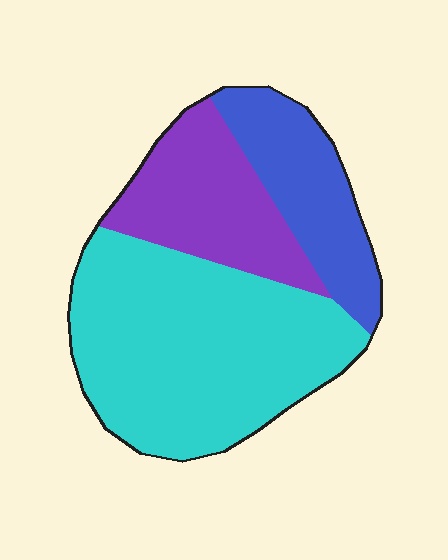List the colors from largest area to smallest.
From largest to smallest: cyan, purple, blue.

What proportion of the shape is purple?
Purple covers about 25% of the shape.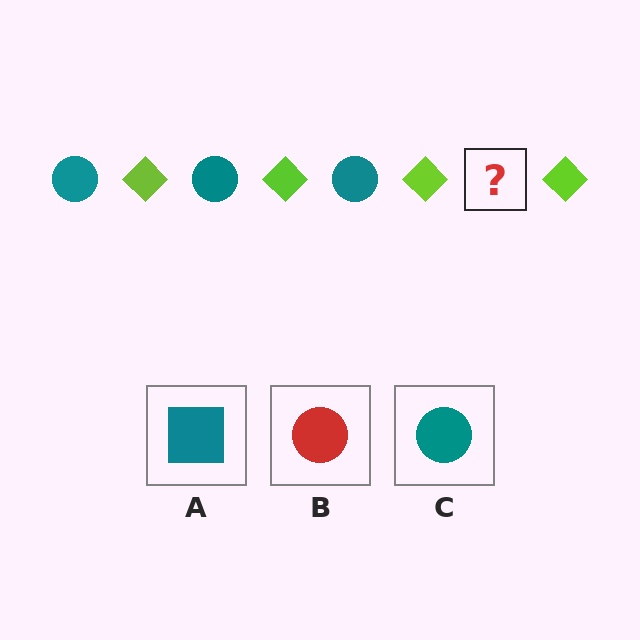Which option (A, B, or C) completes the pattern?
C.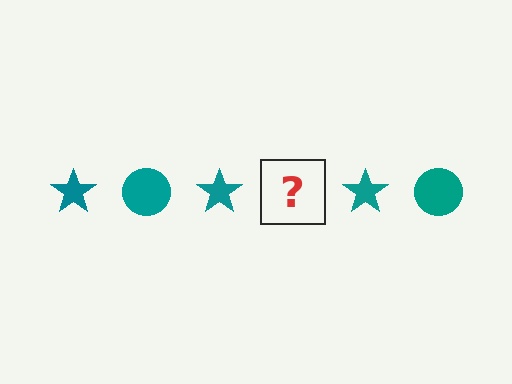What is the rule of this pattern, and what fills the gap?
The rule is that the pattern cycles through star, circle shapes in teal. The gap should be filled with a teal circle.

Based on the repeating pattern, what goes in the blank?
The blank should be a teal circle.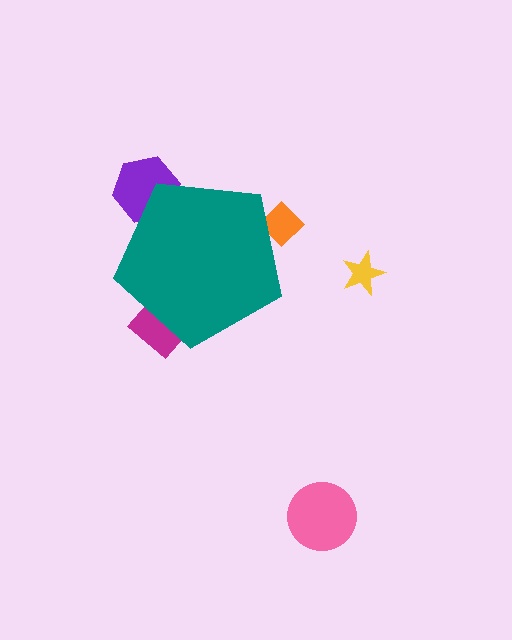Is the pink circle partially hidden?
No, the pink circle is fully visible.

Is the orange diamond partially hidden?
Yes, the orange diamond is partially hidden behind the teal pentagon.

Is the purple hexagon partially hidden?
Yes, the purple hexagon is partially hidden behind the teal pentagon.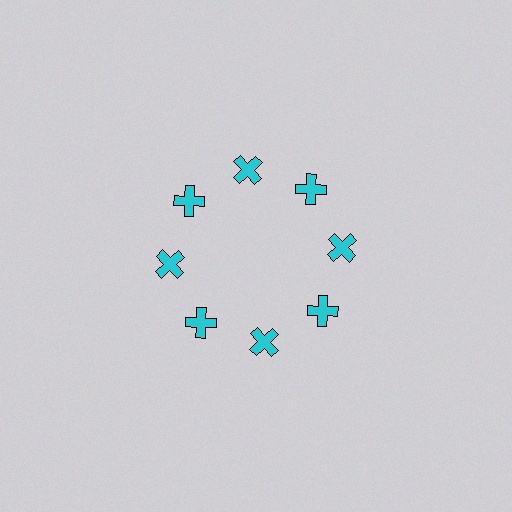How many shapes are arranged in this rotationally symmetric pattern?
There are 8 shapes, arranged in 8 groups of 1.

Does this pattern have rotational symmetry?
Yes, this pattern has 8-fold rotational symmetry. It looks the same after rotating 45 degrees around the center.